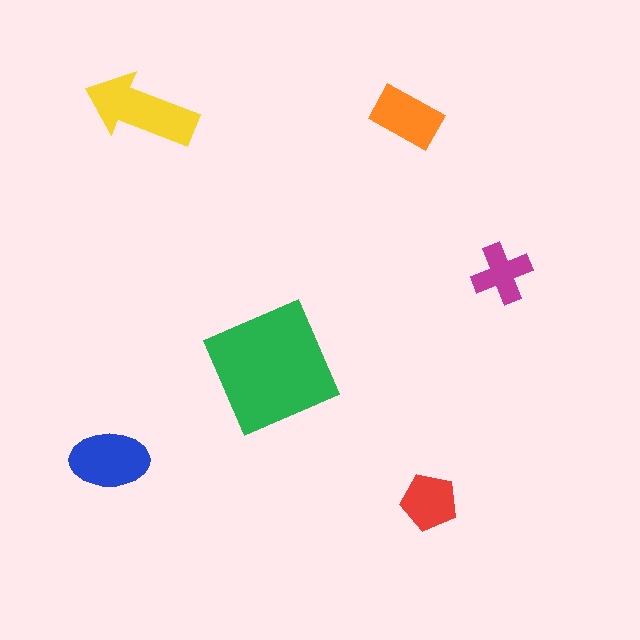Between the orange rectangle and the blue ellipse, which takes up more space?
The blue ellipse.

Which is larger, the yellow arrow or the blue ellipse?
The yellow arrow.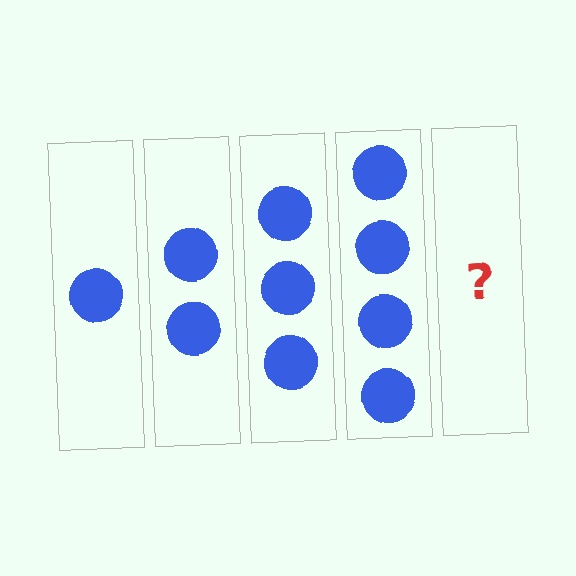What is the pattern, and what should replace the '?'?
The pattern is that each step adds one more circle. The '?' should be 5 circles.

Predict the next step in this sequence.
The next step is 5 circles.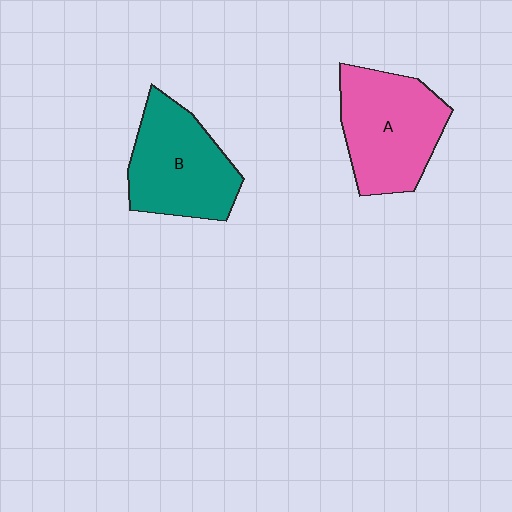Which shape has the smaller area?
Shape B (teal).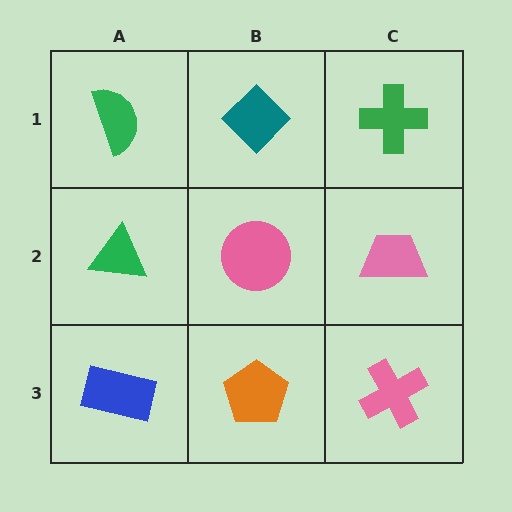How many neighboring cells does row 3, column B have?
3.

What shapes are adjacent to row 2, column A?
A green semicircle (row 1, column A), a blue rectangle (row 3, column A), a pink circle (row 2, column B).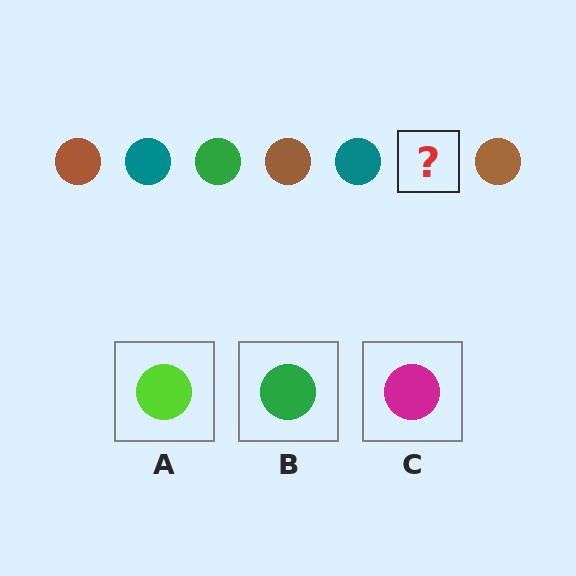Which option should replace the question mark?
Option B.